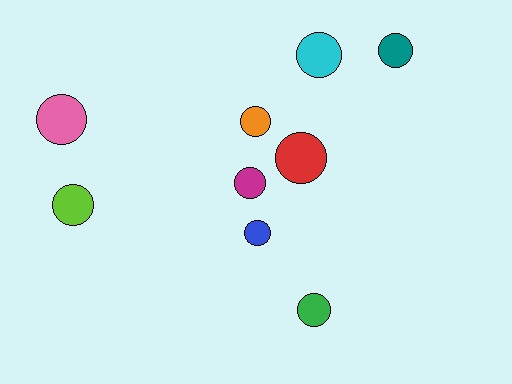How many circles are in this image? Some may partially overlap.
There are 9 circles.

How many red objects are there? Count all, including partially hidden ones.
There is 1 red object.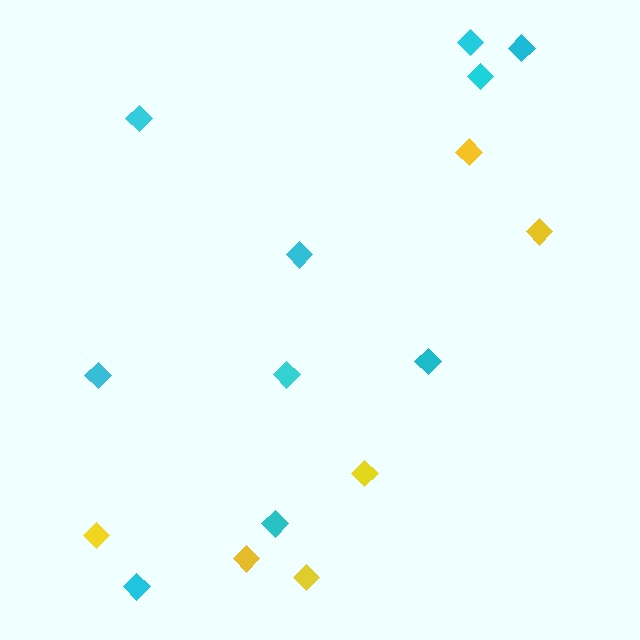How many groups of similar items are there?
There are 2 groups: one group of cyan diamonds (10) and one group of yellow diamonds (6).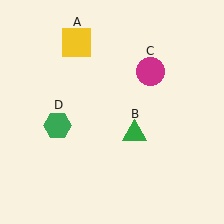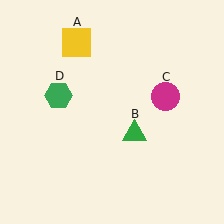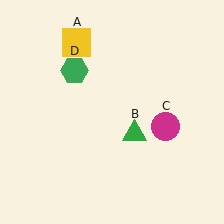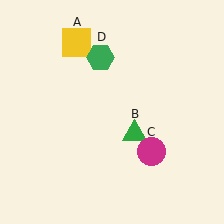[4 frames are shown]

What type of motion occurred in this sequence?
The magenta circle (object C), green hexagon (object D) rotated clockwise around the center of the scene.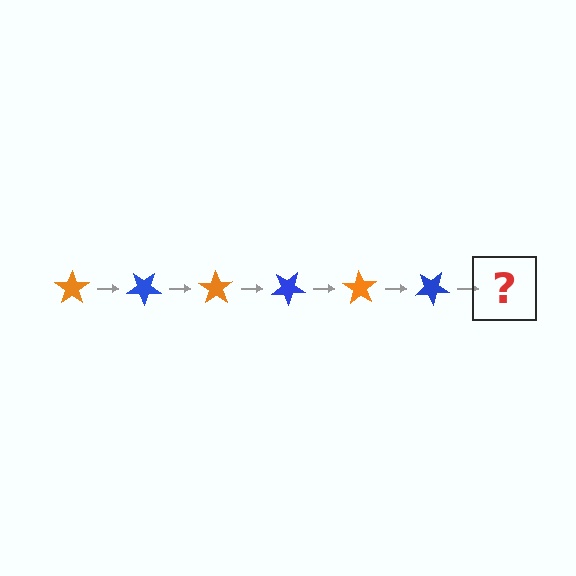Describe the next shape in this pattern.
It should be an orange star, rotated 210 degrees from the start.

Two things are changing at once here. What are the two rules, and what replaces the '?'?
The two rules are that it rotates 35 degrees each step and the color cycles through orange and blue. The '?' should be an orange star, rotated 210 degrees from the start.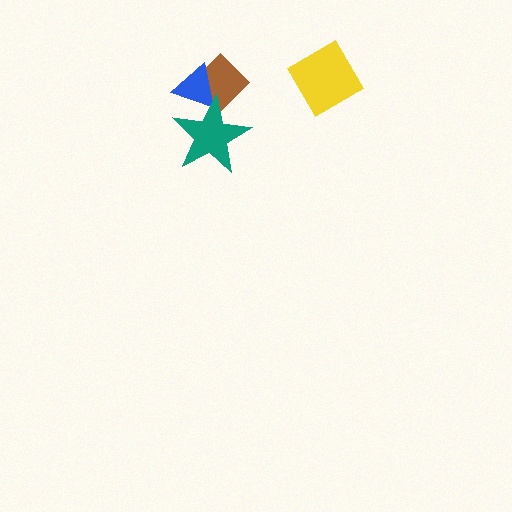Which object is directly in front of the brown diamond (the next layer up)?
The blue triangle is directly in front of the brown diamond.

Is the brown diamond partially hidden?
Yes, it is partially covered by another shape.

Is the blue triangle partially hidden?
Yes, it is partially covered by another shape.